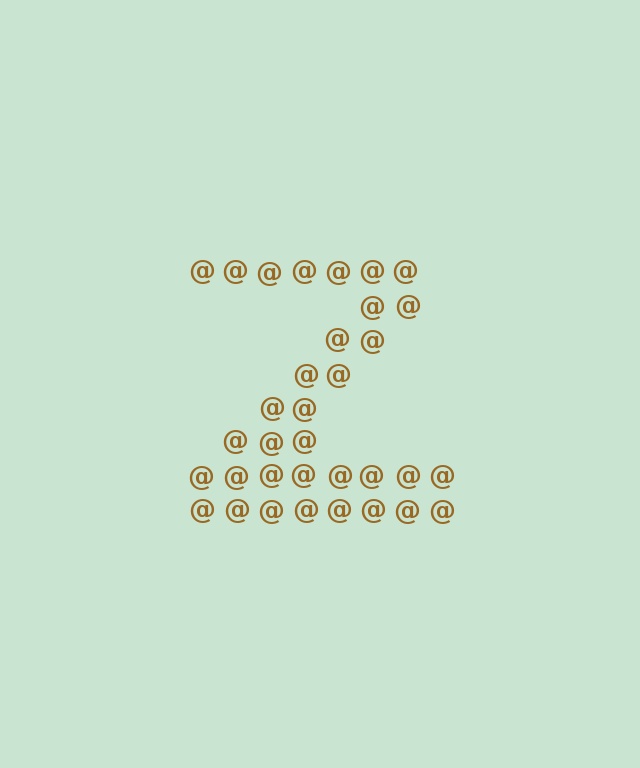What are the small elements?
The small elements are at signs.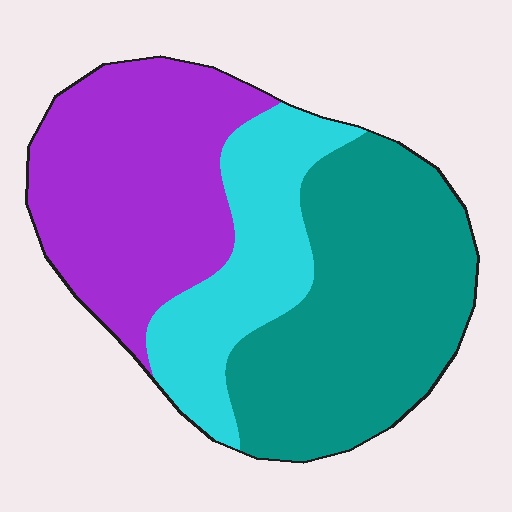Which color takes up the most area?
Teal, at roughly 40%.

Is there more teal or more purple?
Teal.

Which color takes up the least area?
Cyan, at roughly 20%.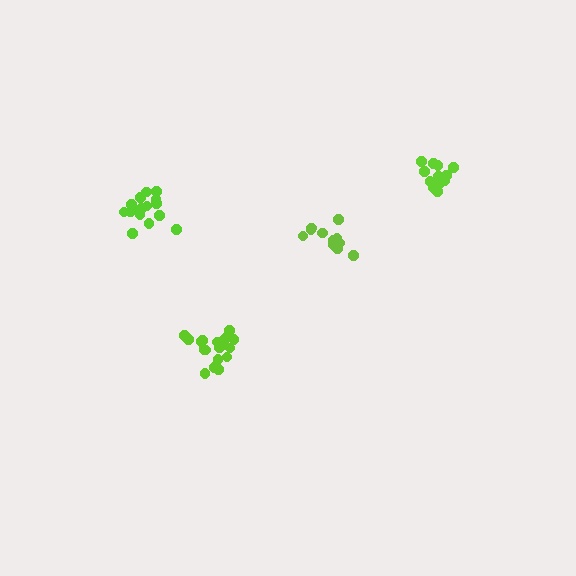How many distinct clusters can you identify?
There are 4 distinct clusters.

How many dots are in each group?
Group 1: 18 dots, Group 2: 13 dots, Group 3: 16 dots, Group 4: 13 dots (60 total).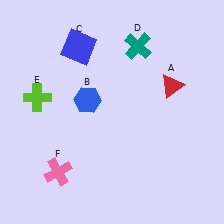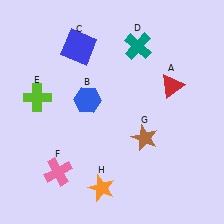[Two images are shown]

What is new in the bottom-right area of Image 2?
A brown star (G) was added in the bottom-right area of Image 2.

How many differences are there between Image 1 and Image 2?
There are 2 differences between the two images.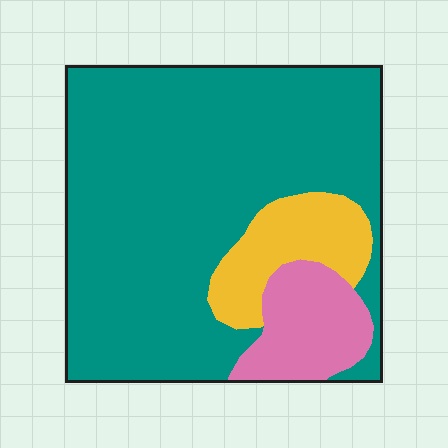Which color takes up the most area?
Teal, at roughly 75%.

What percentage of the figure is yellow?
Yellow takes up less than a sixth of the figure.